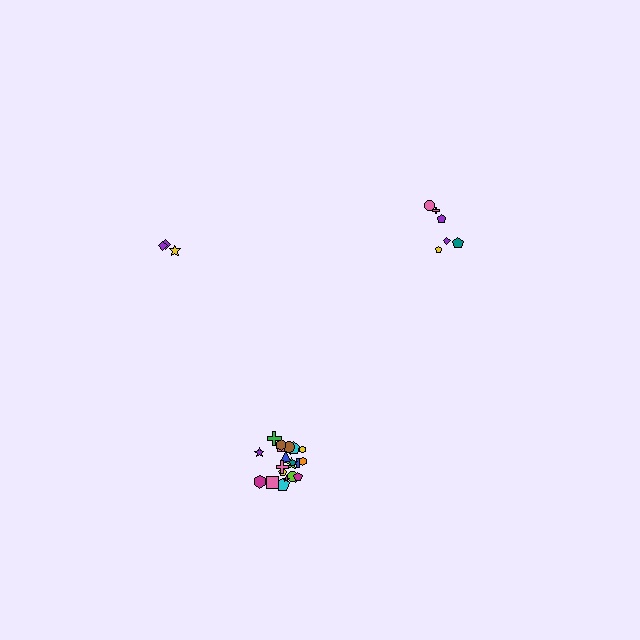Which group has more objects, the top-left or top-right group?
The top-right group.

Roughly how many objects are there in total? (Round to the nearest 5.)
Roughly 30 objects in total.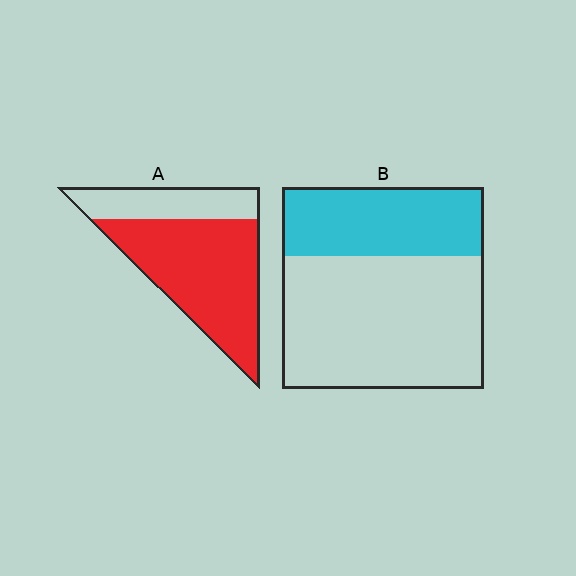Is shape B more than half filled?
No.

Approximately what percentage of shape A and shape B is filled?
A is approximately 70% and B is approximately 35%.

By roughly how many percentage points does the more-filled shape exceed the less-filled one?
By roughly 35 percentage points (A over B).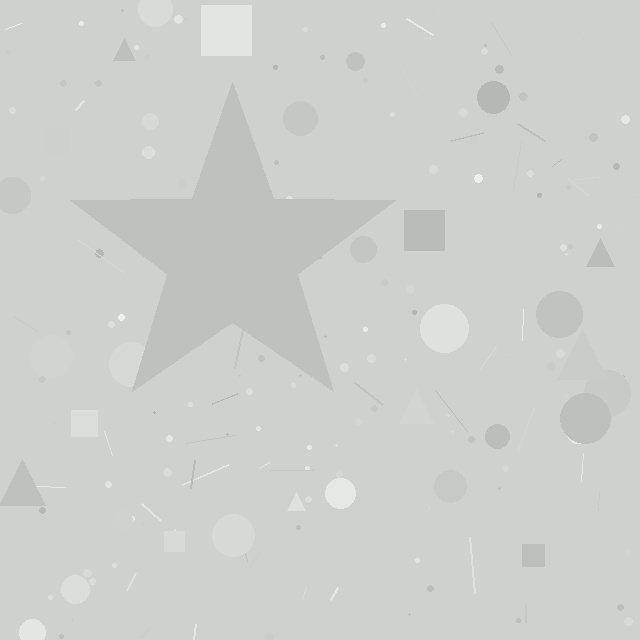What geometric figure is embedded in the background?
A star is embedded in the background.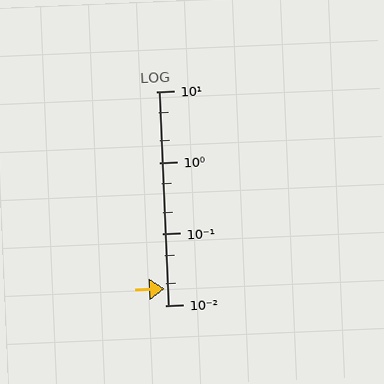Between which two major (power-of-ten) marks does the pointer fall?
The pointer is between 0.01 and 0.1.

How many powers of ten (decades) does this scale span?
The scale spans 3 decades, from 0.01 to 10.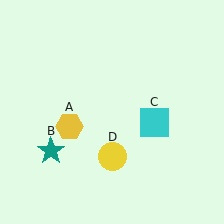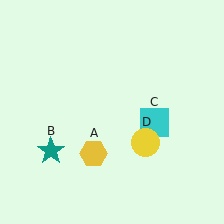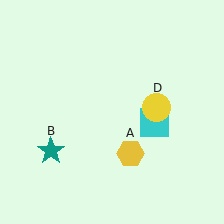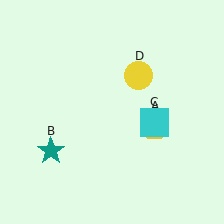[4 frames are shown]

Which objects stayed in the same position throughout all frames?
Teal star (object B) and cyan square (object C) remained stationary.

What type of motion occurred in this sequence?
The yellow hexagon (object A), yellow circle (object D) rotated counterclockwise around the center of the scene.